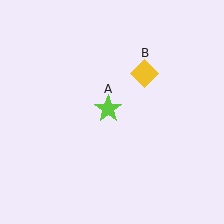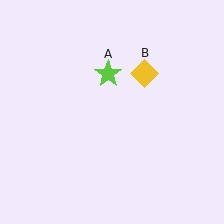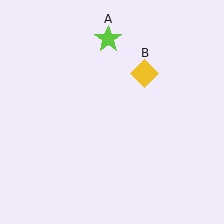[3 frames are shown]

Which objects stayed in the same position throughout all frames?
Yellow diamond (object B) remained stationary.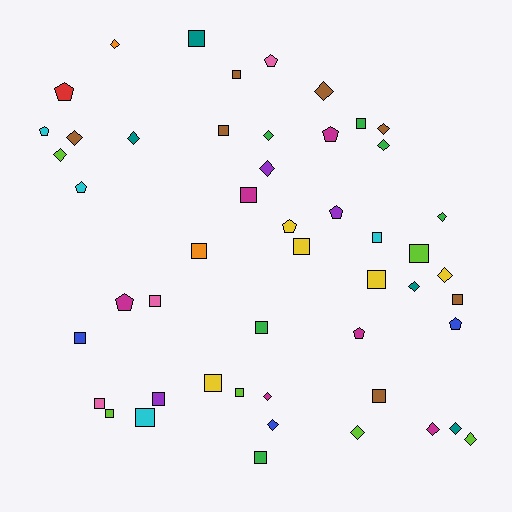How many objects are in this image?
There are 50 objects.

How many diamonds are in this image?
There are 18 diamonds.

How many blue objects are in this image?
There are 3 blue objects.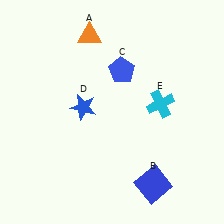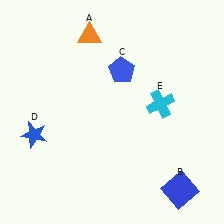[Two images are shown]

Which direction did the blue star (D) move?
The blue star (D) moved left.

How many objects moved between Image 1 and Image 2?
2 objects moved between the two images.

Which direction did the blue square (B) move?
The blue square (B) moved right.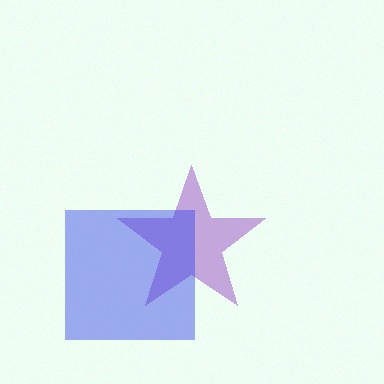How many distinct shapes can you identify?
There are 2 distinct shapes: a purple star, a blue square.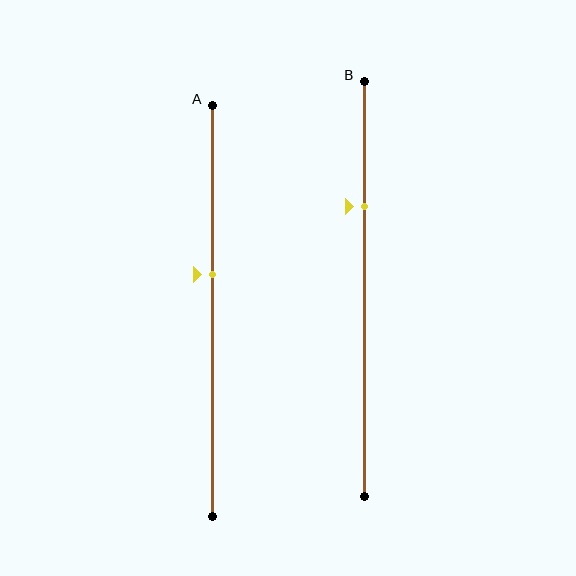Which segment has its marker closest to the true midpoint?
Segment A has its marker closest to the true midpoint.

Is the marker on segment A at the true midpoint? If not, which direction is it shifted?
No, the marker on segment A is shifted upward by about 9% of the segment length.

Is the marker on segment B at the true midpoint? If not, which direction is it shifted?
No, the marker on segment B is shifted upward by about 20% of the segment length.